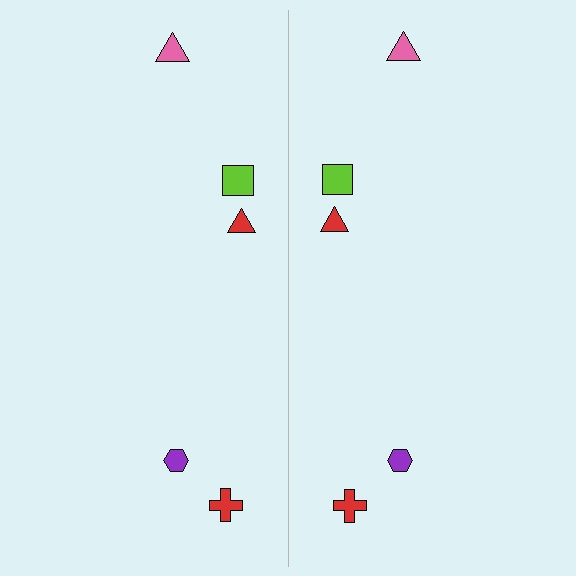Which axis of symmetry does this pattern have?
The pattern has a vertical axis of symmetry running through the center of the image.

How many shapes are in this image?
There are 10 shapes in this image.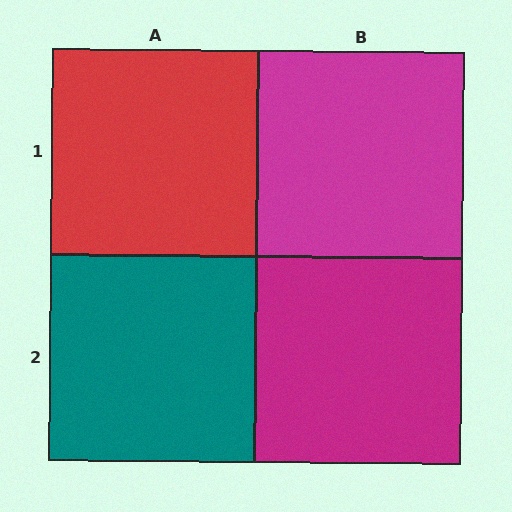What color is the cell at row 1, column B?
Magenta.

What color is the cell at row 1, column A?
Red.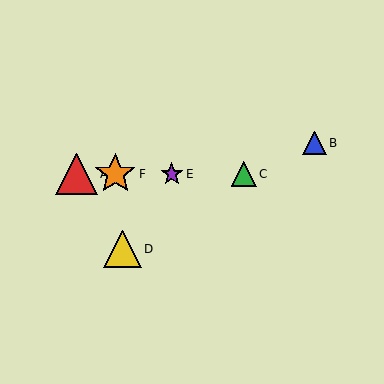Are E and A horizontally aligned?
Yes, both are at y≈174.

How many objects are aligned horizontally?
4 objects (A, C, E, F) are aligned horizontally.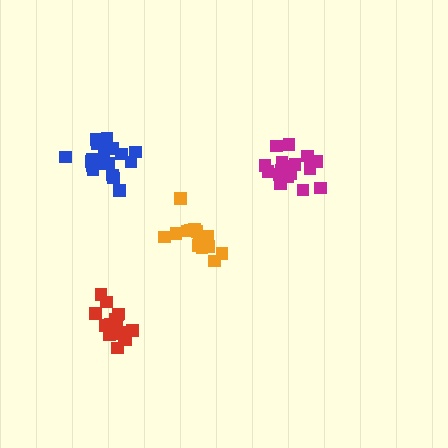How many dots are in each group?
Group 1: 19 dots, Group 2: 15 dots, Group 3: 17 dots, Group 4: 17 dots (68 total).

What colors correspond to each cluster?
The clusters are colored: blue, orange, red, magenta.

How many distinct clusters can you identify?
There are 4 distinct clusters.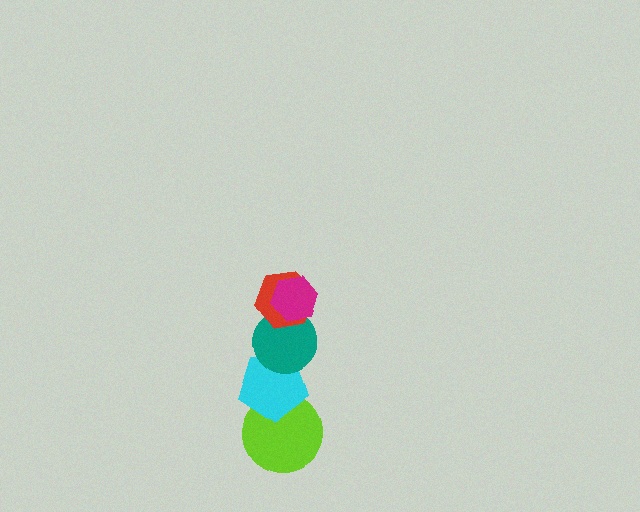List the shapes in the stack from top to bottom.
From top to bottom: the magenta hexagon, the red hexagon, the teal circle, the cyan pentagon, the lime circle.